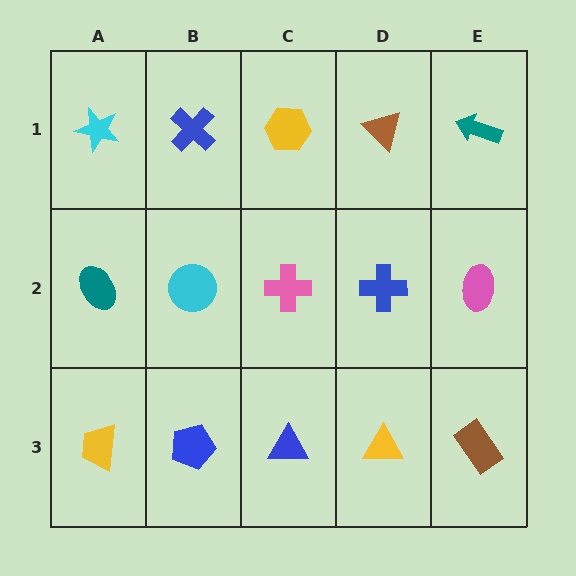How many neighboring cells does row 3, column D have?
3.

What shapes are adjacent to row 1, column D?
A blue cross (row 2, column D), a yellow hexagon (row 1, column C), a teal arrow (row 1, column E).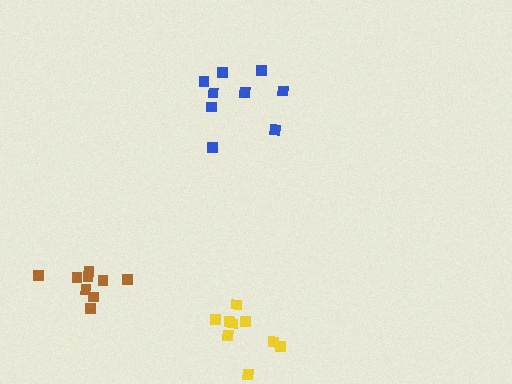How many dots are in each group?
Group 1: 9 dots, Group 2: 9 dots, Group 3: 9 dots (27 total).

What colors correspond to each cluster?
The clusters are colored: yellow, brown, blue.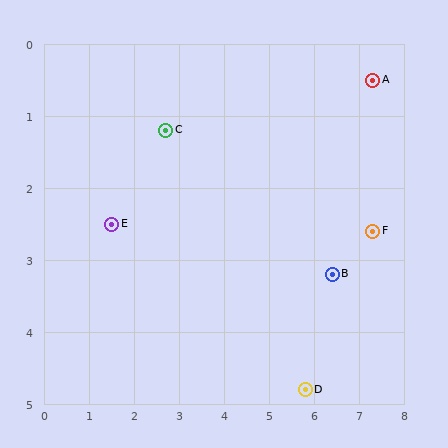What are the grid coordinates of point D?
Point D is at approximately (5.8, 4.8).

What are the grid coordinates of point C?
Point C is at approximately (2.7, 1.2).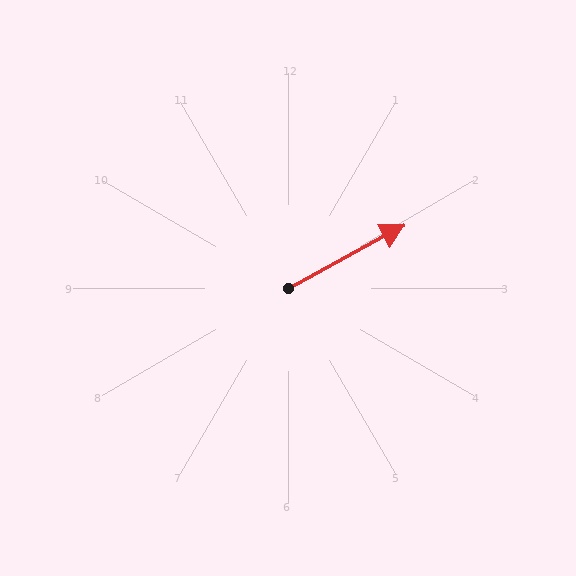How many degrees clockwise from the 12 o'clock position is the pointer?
Approximately 61 degrees.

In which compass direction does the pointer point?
Northeast.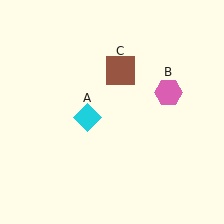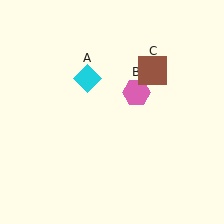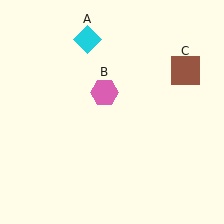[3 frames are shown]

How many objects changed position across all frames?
3 objects changed position: cyan diamond (object A), pink hexagon (object B), brown square (object C).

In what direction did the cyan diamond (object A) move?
The cyan diamond (object A) moved up.